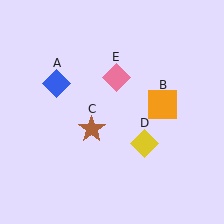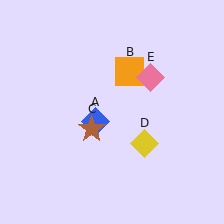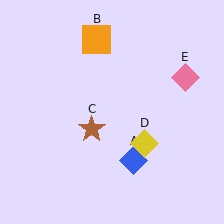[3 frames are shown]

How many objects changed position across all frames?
3 objects changed position: blue diamond (object A), orange square (object B), pink diamond (object E).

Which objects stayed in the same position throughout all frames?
Brown star (object C) and yellow diamond (object D) remained stationary.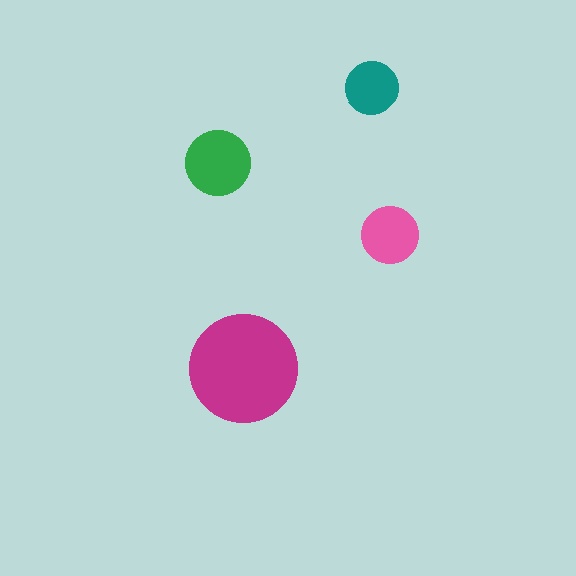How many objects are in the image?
There are 4 objects in the image.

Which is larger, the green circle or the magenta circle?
The magenta one.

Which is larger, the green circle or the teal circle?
The green one.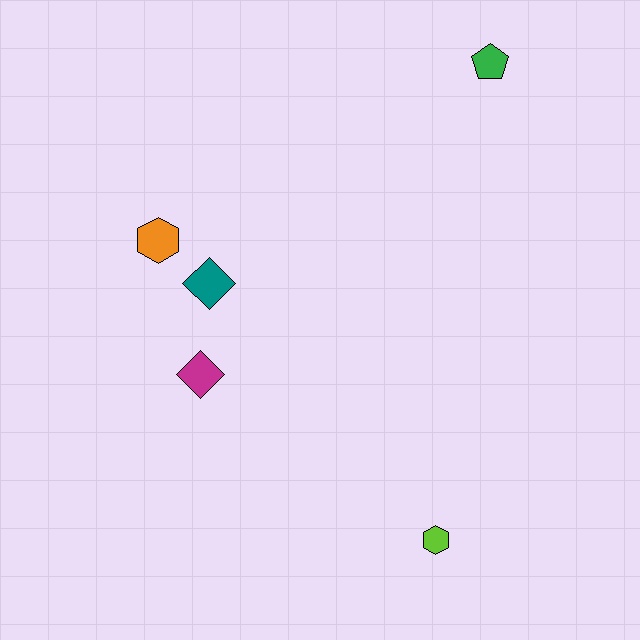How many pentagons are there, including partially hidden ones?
There is 1 pentagon.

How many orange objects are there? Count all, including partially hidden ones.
There is 1 orange object.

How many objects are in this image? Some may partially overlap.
There are 5 objects.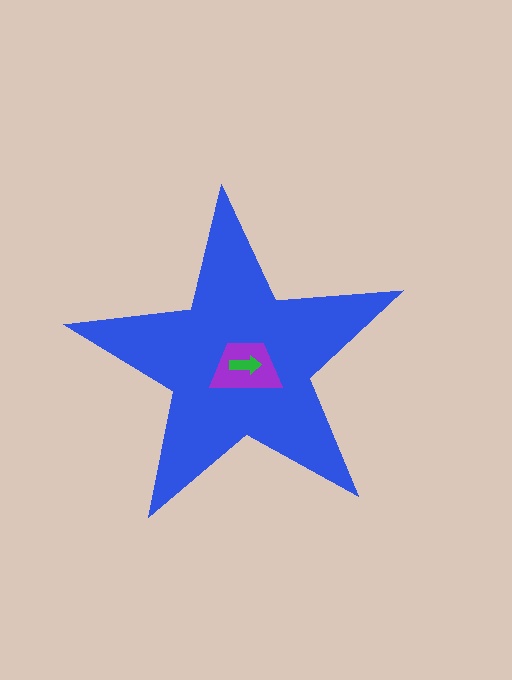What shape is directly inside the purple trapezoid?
The green arrow.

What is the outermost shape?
The blue star.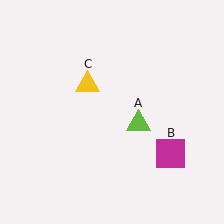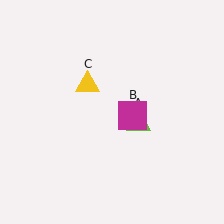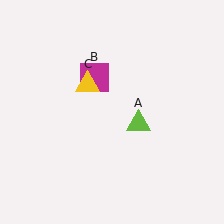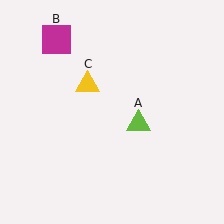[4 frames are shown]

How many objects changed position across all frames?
1 object changed position: magenta square (object B).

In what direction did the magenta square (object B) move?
The magenta square (object B) moved up and to the left.